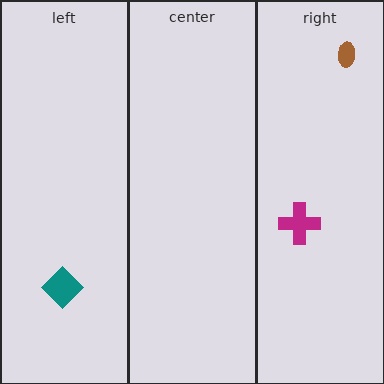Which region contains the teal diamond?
The left region.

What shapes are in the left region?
The teal diamond.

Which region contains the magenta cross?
The right region.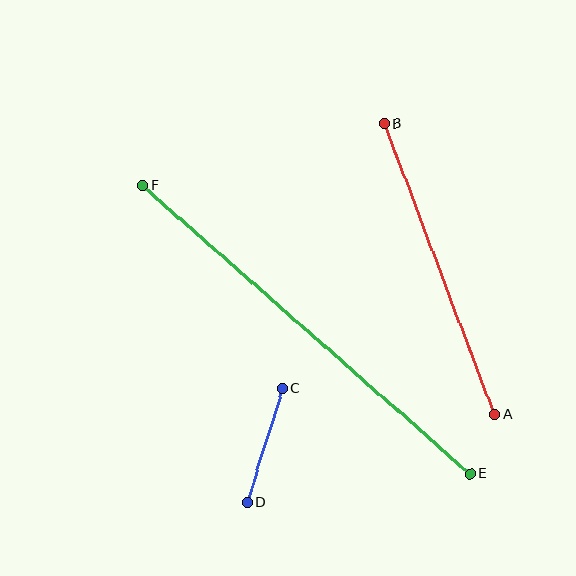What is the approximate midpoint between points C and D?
The midpoint is at approximately (265, 445) pixels.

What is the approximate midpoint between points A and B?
The midpoint is at approximately (439, 269) pixels.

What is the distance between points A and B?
The distance is approximately 311 pixels.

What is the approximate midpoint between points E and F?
The midpoint is at approximately (306, 329) pixels.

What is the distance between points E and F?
The distance is approximately 436 pixels.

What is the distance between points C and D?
The distance is approximately 119 pixels.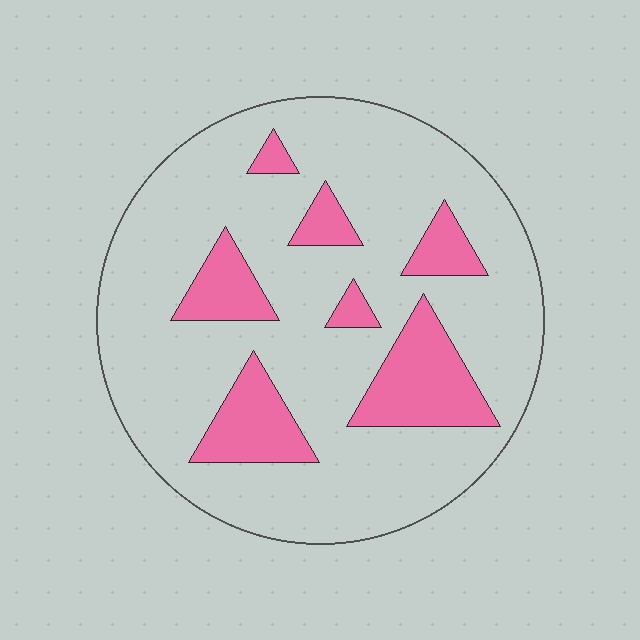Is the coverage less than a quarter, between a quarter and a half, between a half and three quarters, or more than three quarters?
Less than a quarter.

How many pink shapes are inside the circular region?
7.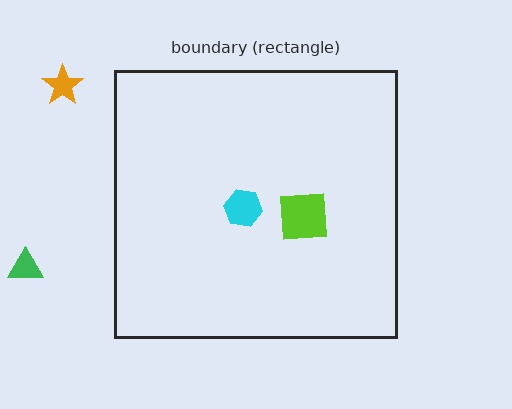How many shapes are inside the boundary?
2 inside, 2 outside.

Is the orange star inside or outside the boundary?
Outside.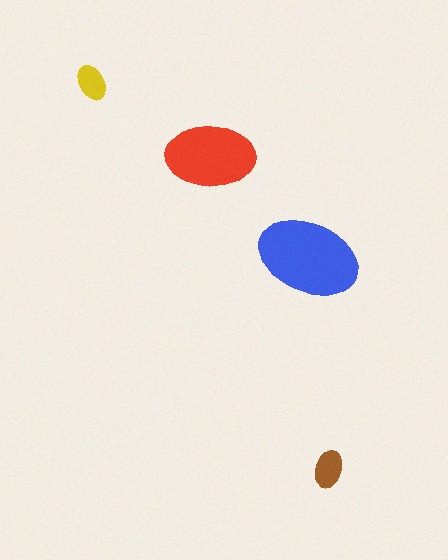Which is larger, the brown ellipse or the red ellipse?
The red one.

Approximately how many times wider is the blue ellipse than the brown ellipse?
About 2.5 times wider.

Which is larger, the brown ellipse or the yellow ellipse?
The brown one.